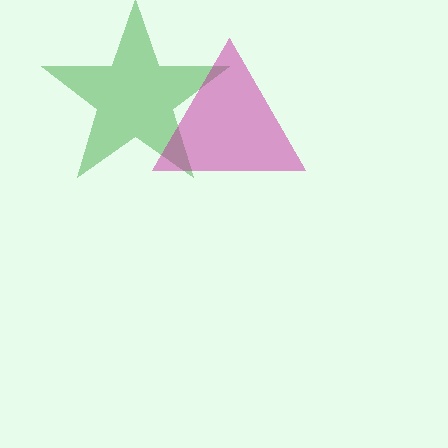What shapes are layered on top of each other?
The layered shapes are: a green star, a magenta triangle.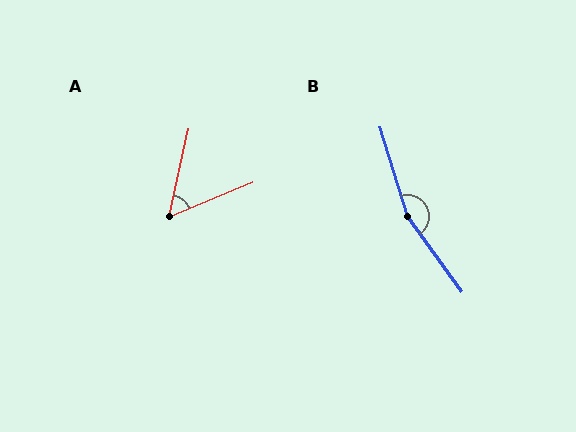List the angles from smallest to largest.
A (55°), B (162°).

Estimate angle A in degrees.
Approximately 55 degrees.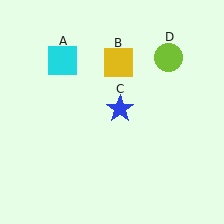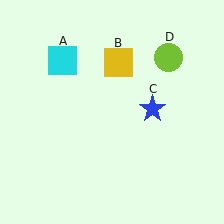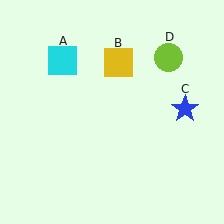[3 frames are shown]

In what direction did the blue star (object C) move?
The blue star (object C) moved right.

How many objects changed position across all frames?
1 object changed position: blue star (object C).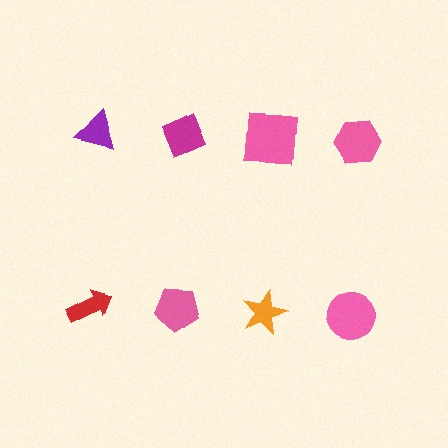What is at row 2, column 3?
An orange star.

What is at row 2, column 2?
A pink pentagon.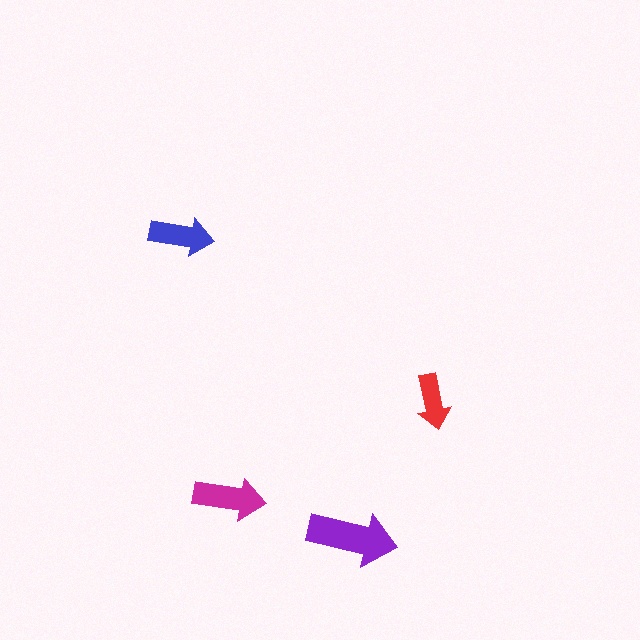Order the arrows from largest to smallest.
the purple one, the magenta one, the blue one, the red one.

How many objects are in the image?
There are 4 objects in the image.